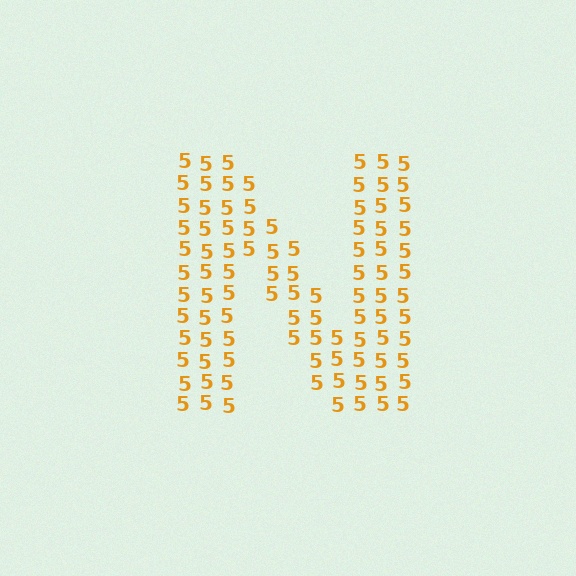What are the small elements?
The small elements are digit 5's.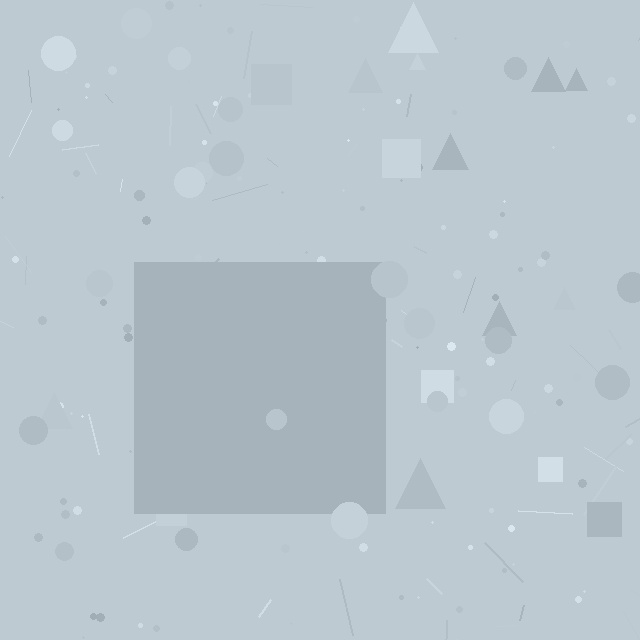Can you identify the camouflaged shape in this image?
The camouflaged shape is a square.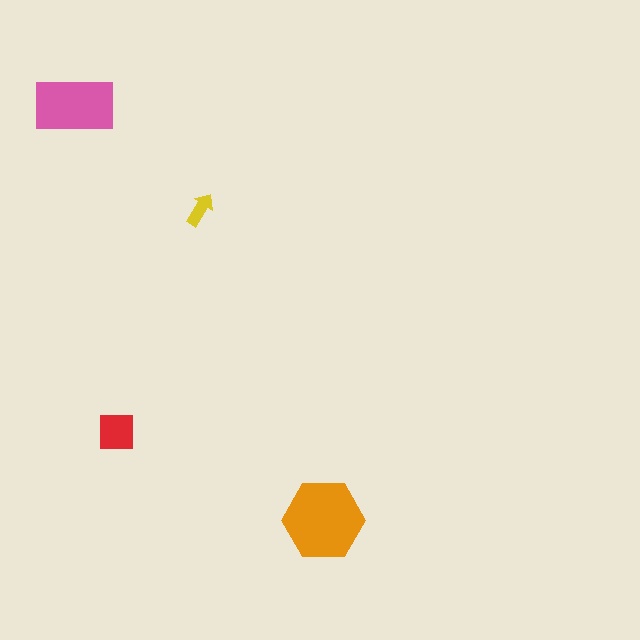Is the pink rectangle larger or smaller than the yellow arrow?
Larger.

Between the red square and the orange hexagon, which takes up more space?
The orange hexagon.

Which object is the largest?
The orange hexagon.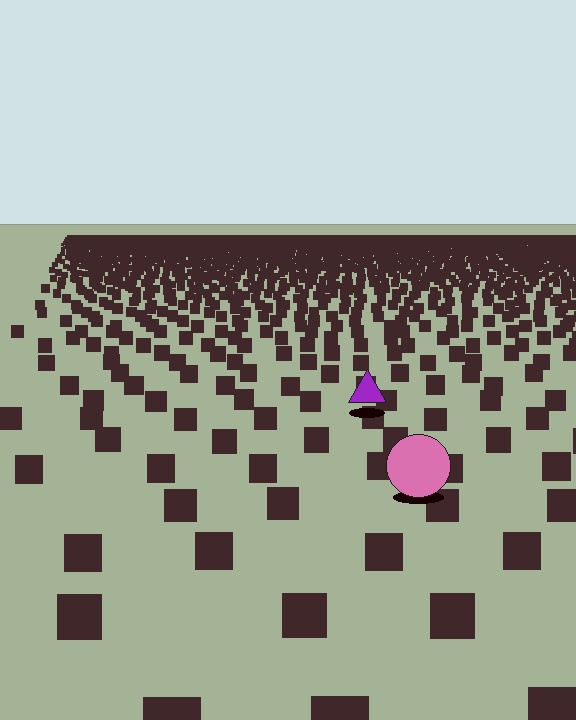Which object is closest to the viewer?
The pink circle is closest. The texture marks near it are larger and more spread out.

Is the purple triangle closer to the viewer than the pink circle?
No. The pink circle is closer — you can tell from the texture gradient: the ground texture is coarser near it.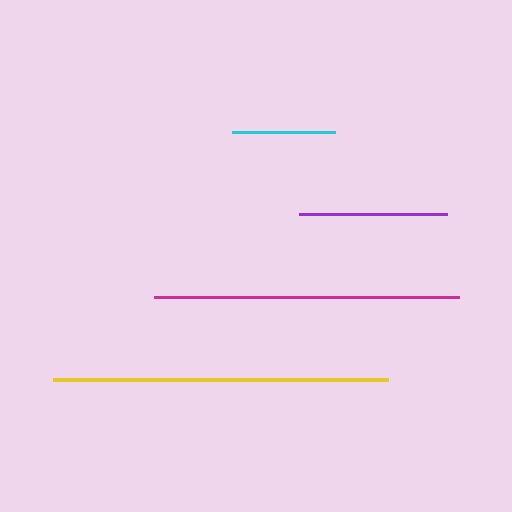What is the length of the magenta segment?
The magenta segment is approximately 305 pixels long.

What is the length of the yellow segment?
The yellow segment is approximately 335 pixels long.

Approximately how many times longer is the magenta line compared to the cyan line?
The magenta line is approximately 3.0 times the length of the cyan line.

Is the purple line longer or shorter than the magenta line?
The magenta line is longer than the purple line.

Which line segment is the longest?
The yellow line is the longest at approximately 335 pixels.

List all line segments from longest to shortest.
From longest to shortest: yellow, magenta, purple, cyan.